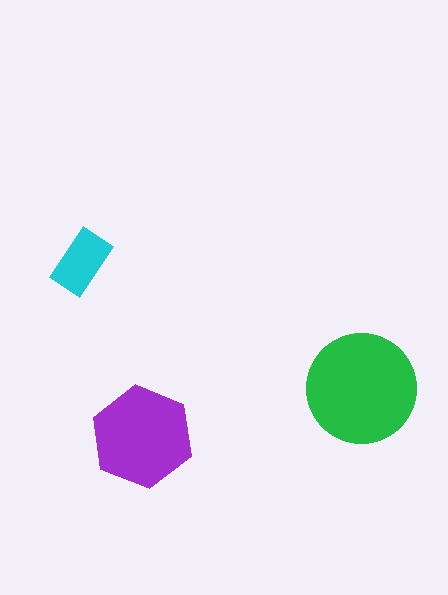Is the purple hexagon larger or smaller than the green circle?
Smaller.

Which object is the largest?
The green circle.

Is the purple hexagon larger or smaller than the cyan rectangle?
Larger.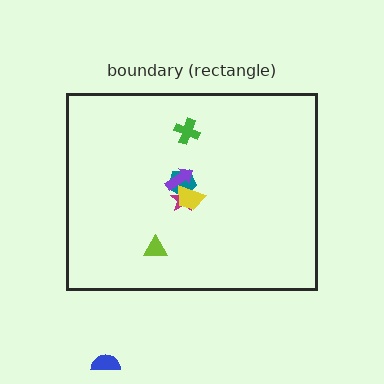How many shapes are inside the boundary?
6 inside, 1 outside.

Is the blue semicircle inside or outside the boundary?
Outside.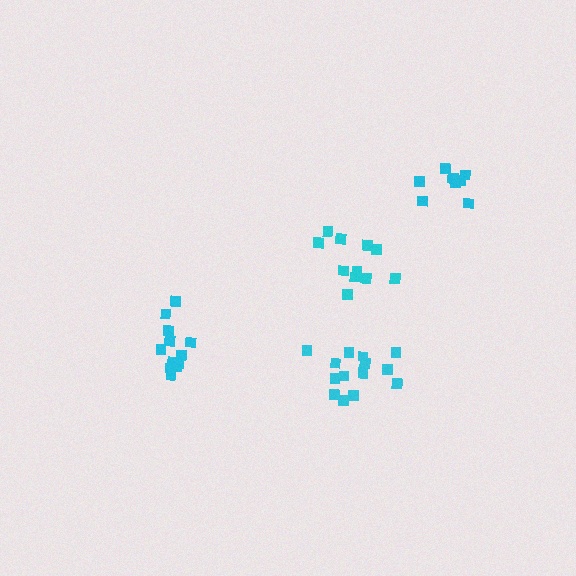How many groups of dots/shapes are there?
There are 4 groups.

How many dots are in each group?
Group 1: 8 dots, Group 2: 14 dots, Group 3: 13 dots, Group 4: 11 dots (46 total).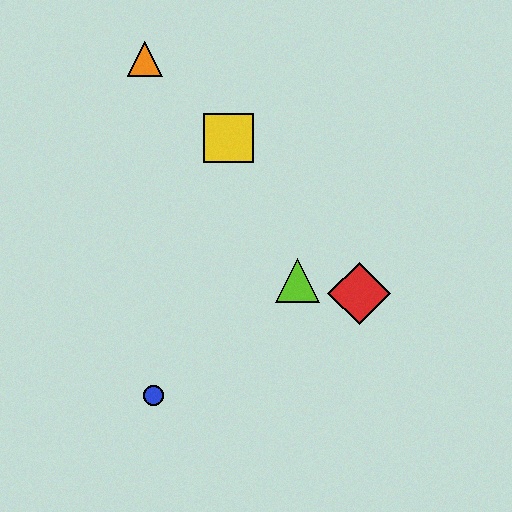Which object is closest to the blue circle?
The lime triangle is closest to the blue circle.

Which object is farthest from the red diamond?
The orange triangle is farthest from the red diamond.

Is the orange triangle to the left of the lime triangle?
Yes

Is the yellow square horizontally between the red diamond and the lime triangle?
No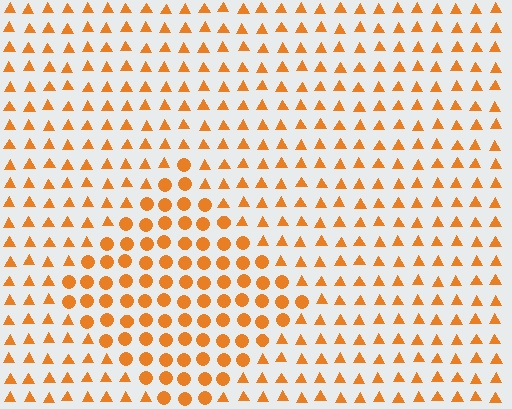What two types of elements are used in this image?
The image uses circles inside the diamond region and triangles outside it.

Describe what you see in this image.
The image is filled with small orange elements arranged in a uniform grid. A diamond-shaped region contains circles, while the surrounding area contains triangles. The boundary is defined purely by the change in element shape.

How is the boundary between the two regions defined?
The boundary is defined by a change in element shape: circles inside vs. triangles outside. All elements share the same color and spacing.